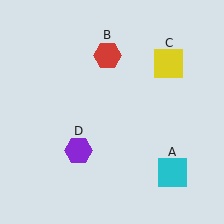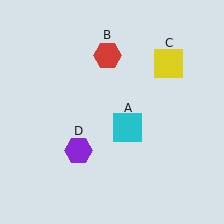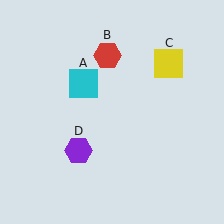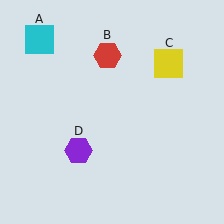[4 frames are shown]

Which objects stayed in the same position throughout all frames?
Red hexagon (object B) and yellow square (object C) and purple hexagon (object D) remained stationary.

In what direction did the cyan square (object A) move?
The cyan square (object A) moved up and to the left.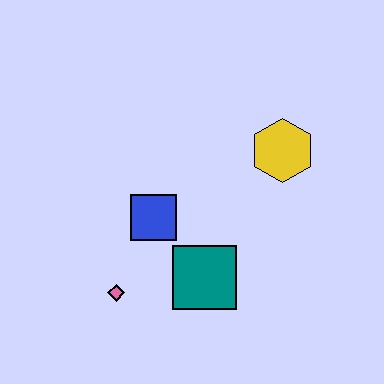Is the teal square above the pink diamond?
Yes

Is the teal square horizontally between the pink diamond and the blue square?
No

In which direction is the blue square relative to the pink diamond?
The blue square is above the pink diamond.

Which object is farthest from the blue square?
The yellow hexagon is farthest from the blue square.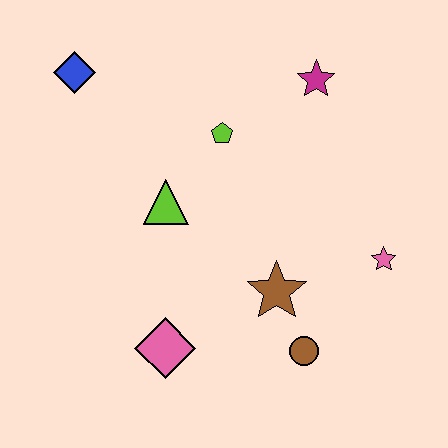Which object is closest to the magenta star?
The lime pentagon is closest to the magenta star.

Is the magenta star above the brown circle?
Yes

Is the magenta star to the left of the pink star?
Yes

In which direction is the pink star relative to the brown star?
The pink star is to the right of the brown star.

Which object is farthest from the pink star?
The blue diamond is farthest from the pink star.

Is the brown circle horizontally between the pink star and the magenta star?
No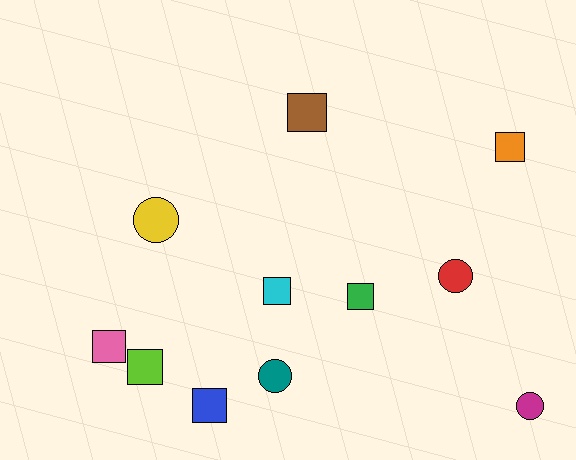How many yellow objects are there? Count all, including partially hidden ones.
There is 1 yellow object.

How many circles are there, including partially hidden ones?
There are 4 circles.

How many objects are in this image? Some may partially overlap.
There are 11 objects.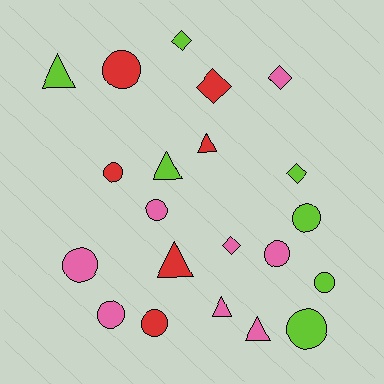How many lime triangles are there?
There are 2 lime triangles.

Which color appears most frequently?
Pink, with 8 objects.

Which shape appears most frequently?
Circle, with 10 objects.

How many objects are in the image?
There are 21 objects.